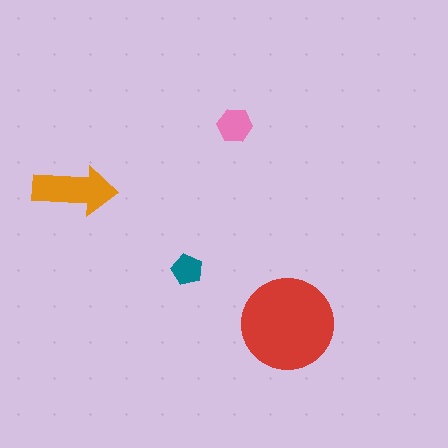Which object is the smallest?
The teal pentagon.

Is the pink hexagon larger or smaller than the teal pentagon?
Larger.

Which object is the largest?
The red circle.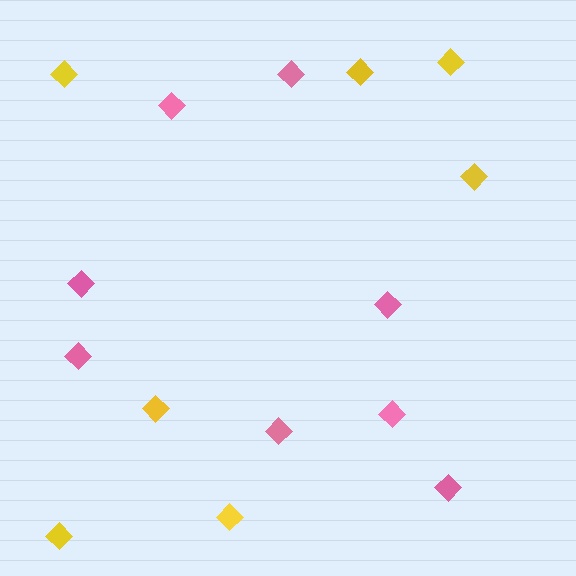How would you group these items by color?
There are 2 groups: one group of yellow diamonds (7) and one group of pink diamonds (8).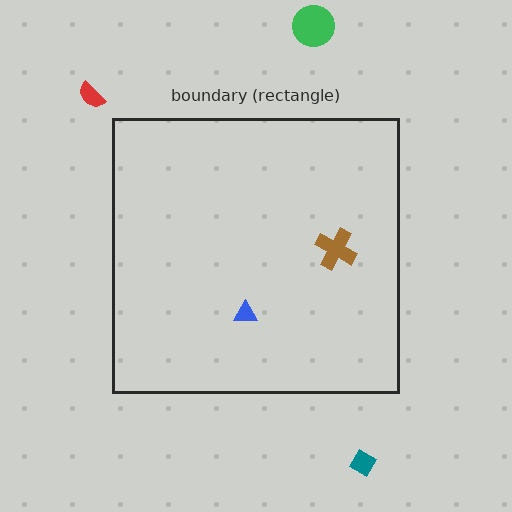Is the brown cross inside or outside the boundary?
Inside.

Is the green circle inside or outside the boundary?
Outside.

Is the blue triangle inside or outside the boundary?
Inside.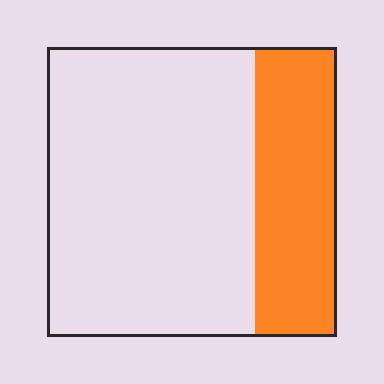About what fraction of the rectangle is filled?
About one quarter (1/4).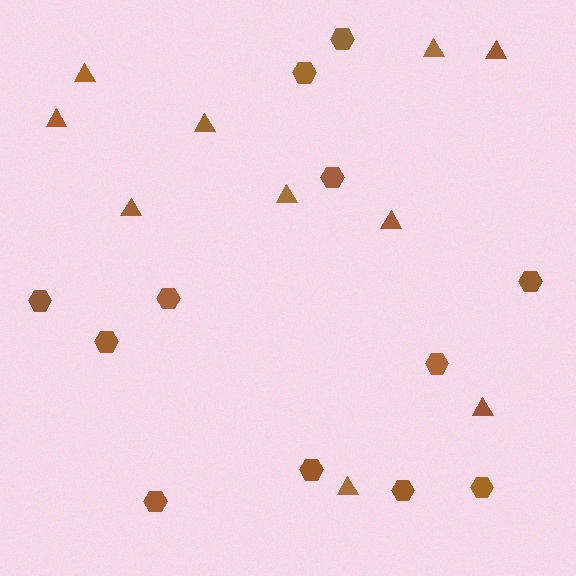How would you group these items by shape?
There are 2 groups: one group of triangles (10) and one group of hexagons (12).